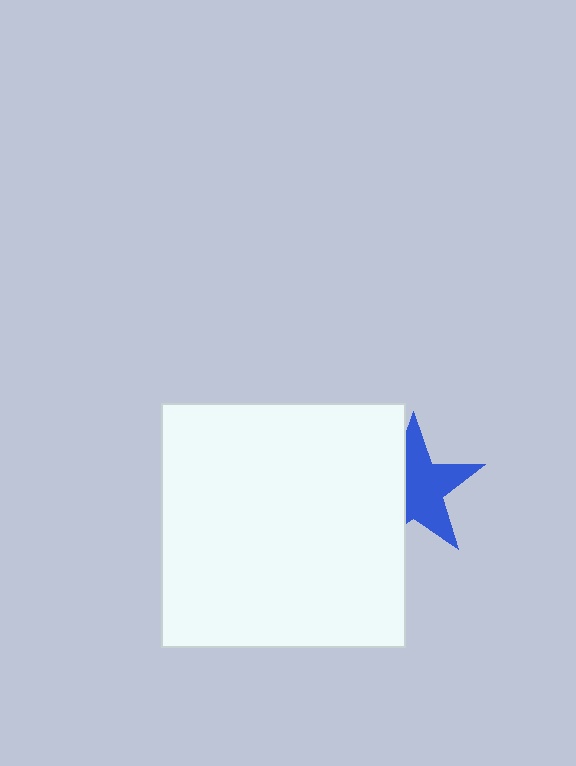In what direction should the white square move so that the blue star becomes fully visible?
The white square should move left. That is the shortest direction to clear the overlap and leave the blue star fully visible.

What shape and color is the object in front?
The object in front is a white square.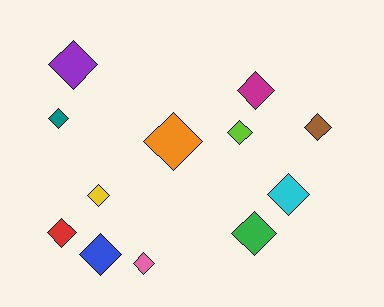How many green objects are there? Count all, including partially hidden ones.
There is 1 green object.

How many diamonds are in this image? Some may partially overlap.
There are 12 diamonds.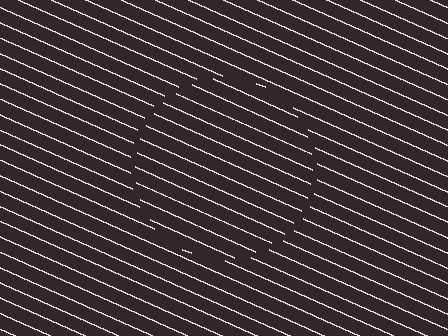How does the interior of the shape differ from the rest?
The interior of the shape contains the same grating, shifted by half a period — the contour is defined by the phase discontinuity where line-ends from the inner and outer gratings abut.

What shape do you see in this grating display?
An illusory circle. The interior of the shape contains the same grating, shifted by half a period — the contour is defined by the phase discontinuity where line-ends from the inner and outer gratings abut.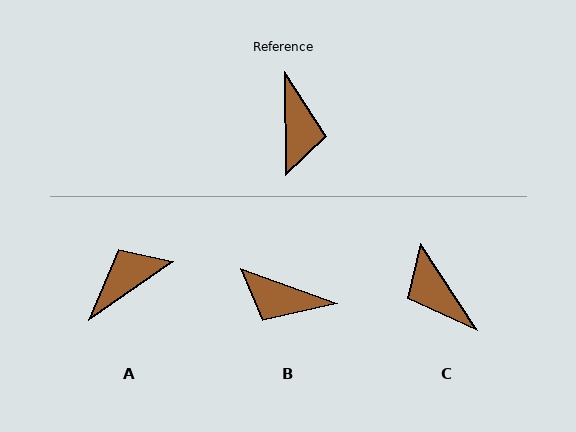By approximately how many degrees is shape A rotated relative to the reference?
Approximately 124 degrees counter-clockwise.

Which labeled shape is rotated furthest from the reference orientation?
C, about 147 degrees away.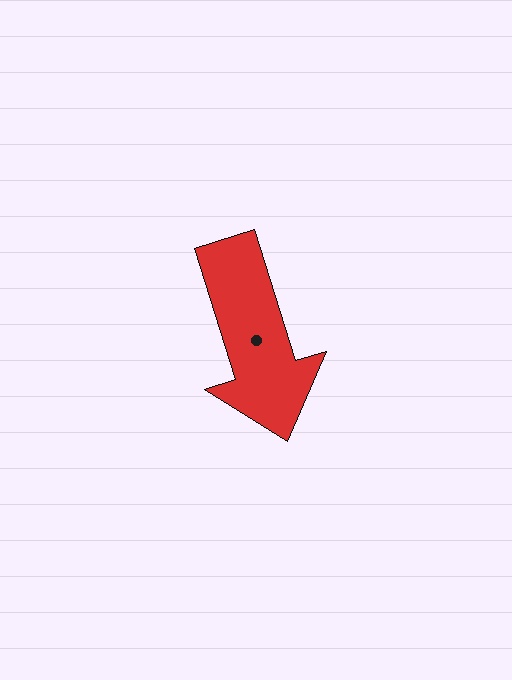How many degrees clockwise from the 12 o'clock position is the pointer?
Approximately 163 degrees.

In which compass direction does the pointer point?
South.